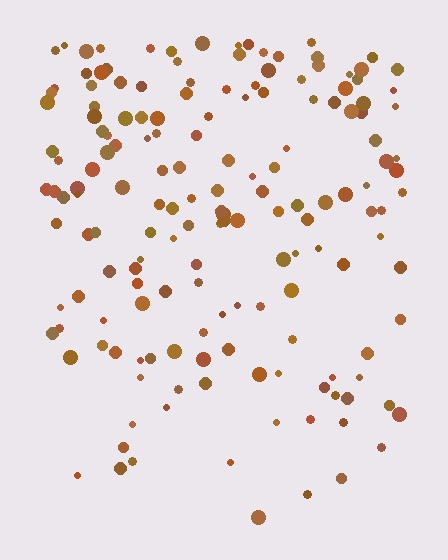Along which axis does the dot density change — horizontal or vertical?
Vertical.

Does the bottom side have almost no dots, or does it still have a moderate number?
Still a moderate number, just noticeably fewer than the top.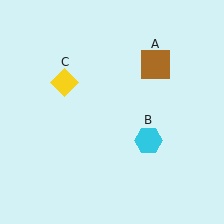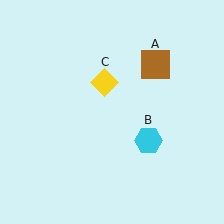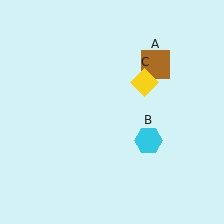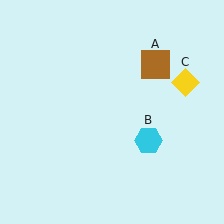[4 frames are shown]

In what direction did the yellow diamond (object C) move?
The yellow diamond (object C) moved right.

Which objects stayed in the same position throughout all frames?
Brown square (object A) and cyan hexagon (object B) remained stationary.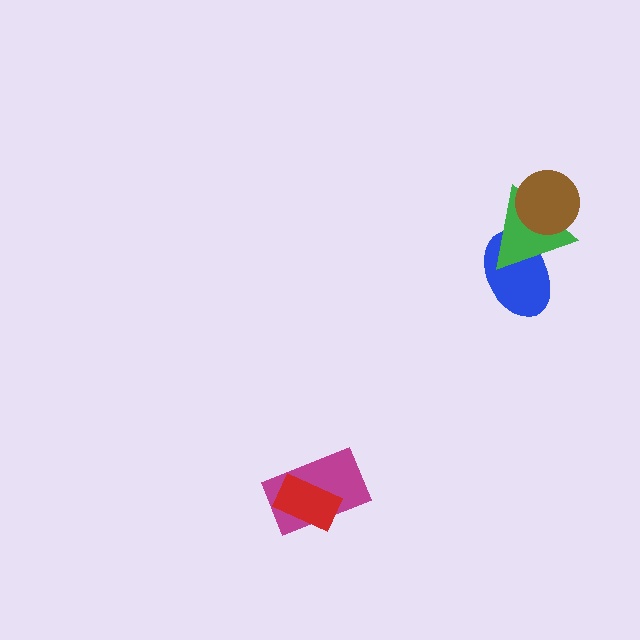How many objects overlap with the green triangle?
2 objects overlap with the green triangle.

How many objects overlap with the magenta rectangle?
1 object overlaps with the magenta rectangle.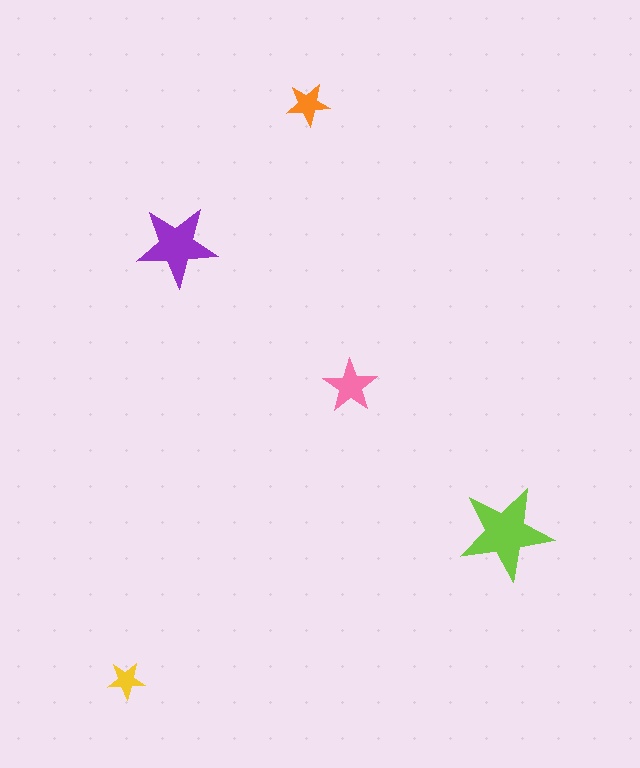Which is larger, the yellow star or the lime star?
The lime one.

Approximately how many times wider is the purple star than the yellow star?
About 2 times wider.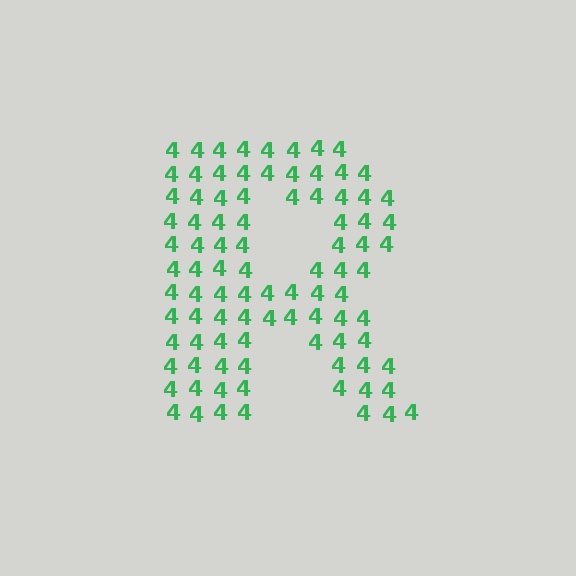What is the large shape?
The large shape is the letter R.